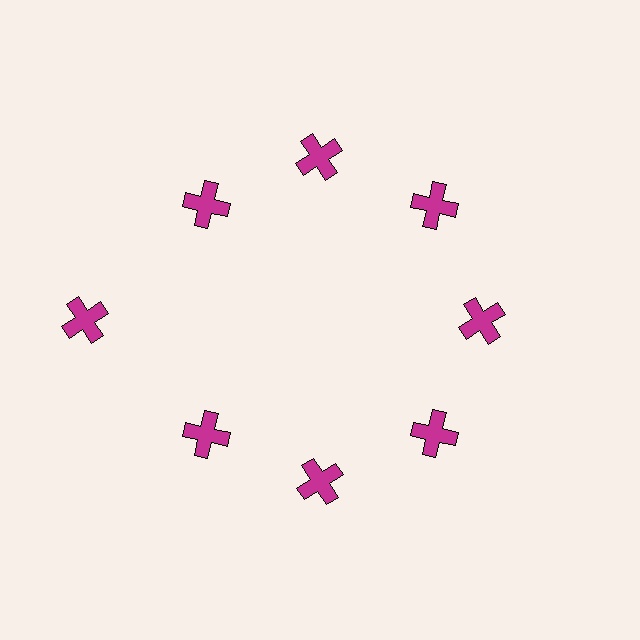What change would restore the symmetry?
The symmetry would be restored by moving it inward, back onto the ring so that all 8 crosses sit at equal angles and equal distance from the center.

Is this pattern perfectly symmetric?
No. The 8 magenta crosses are arranged in a ring, but one element near the 9 o'clock position is pushed outward from the center, breaking the 8-fold rotational symmetry.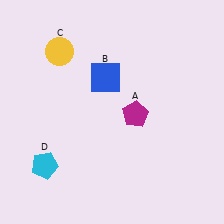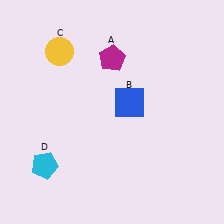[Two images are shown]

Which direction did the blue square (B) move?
The blue square (B) moved down.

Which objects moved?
The objects that moved are: the magenta pentagon (A), the blue square (B).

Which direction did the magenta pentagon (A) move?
The magenta pentagon (A) moved up.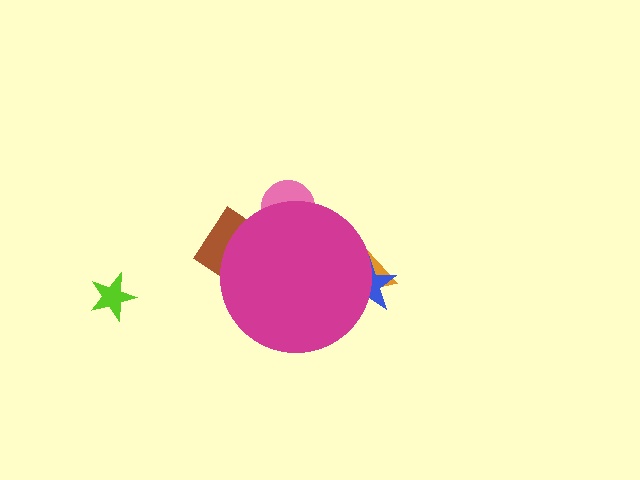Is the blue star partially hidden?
Yes, the blue star is partially hidden behind the magenta circle.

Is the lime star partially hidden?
No, the lime star is fully visible.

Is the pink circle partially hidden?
Yes, the pink circle is partially hidden behind the magenta circle.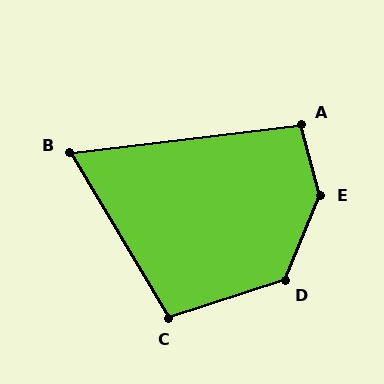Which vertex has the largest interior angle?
E, at approximately 142 degrees.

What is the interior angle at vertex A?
Approximately 98 degrees (obtuse).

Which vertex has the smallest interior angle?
B, at approximately 66 degrees.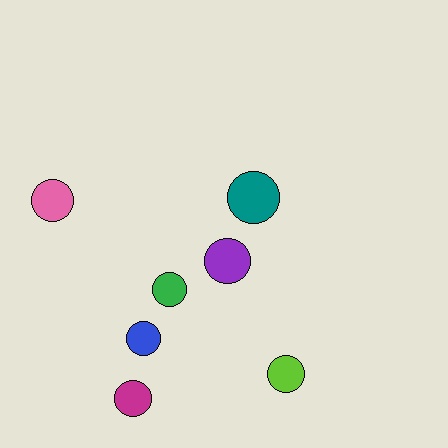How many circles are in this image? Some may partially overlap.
There are 7 circles.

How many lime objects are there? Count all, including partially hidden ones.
There is 1 lime object.